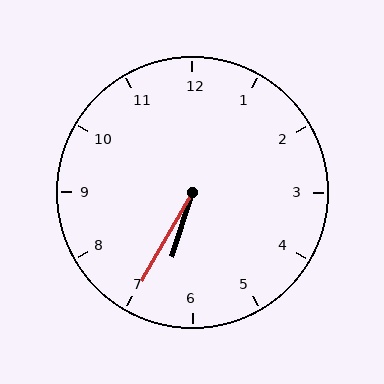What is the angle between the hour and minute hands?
Approximately 12 degrees.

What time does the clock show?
6:35.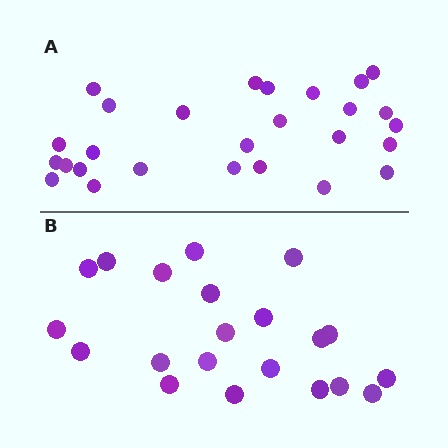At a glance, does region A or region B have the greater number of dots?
Region A (the top region) has more dots.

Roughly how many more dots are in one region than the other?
Region A has about 6 more dots than region B.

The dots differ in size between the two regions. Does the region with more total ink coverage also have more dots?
No. Region B has more total ink coverage because its dots are larger, but region A actually contains more individual dots. Total area can be misleading — the number of items is what matters here.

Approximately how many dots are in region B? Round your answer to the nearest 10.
About 20 dots. (The exact count is 21, which rounds to 20.)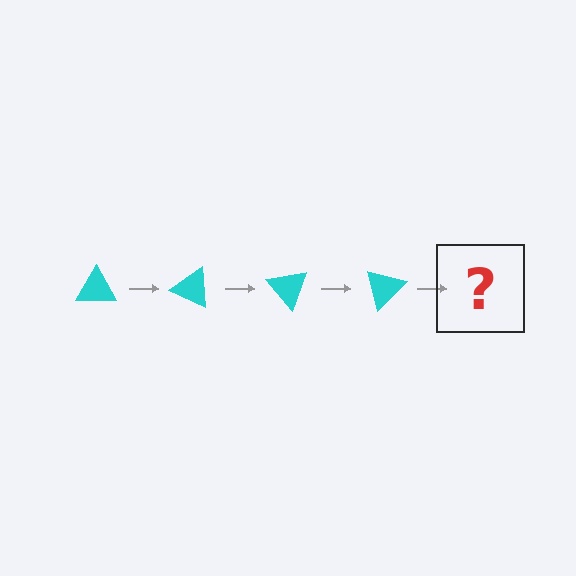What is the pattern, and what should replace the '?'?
The pattern is that the triangle rotates 25 degrees each step. The '?' should be a cyan triangle rotated 100 degrees.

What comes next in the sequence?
The next element should be a cyan triangle rotated 100 degrees.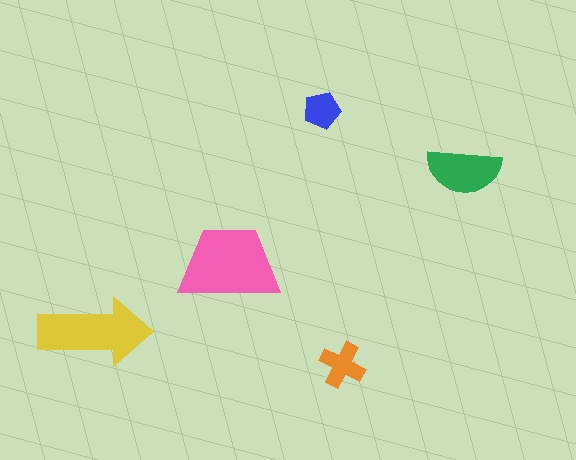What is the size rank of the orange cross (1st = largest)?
4th.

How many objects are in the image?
There are 5 objects in the image.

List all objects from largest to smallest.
The pink trapezoid, the yellow arrow, the green semicircle, the orange cross, the blue pentagon.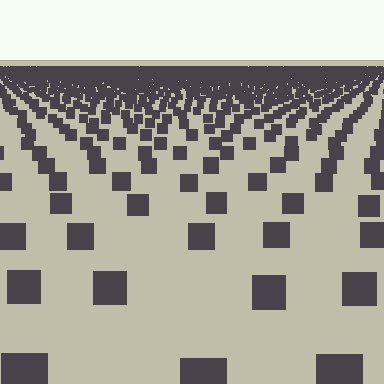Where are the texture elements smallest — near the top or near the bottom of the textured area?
Near the top.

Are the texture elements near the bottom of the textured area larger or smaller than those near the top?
Larger. Near the bottom, elements are closer to the viewer and appear at a bigger on-screen size.